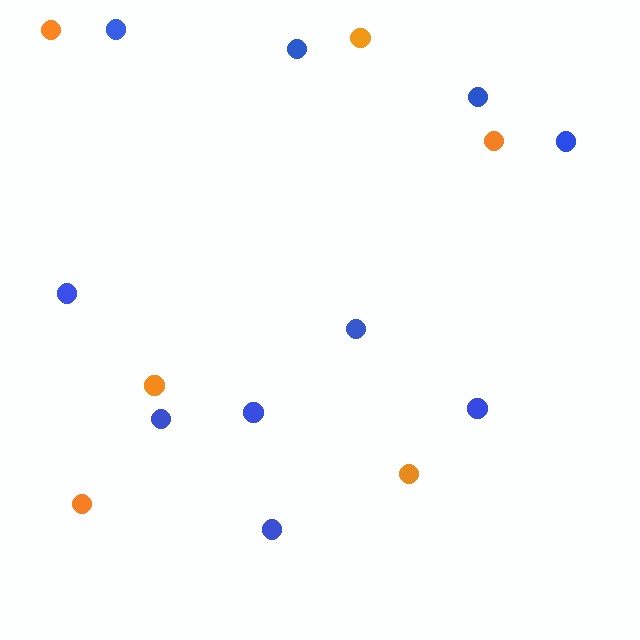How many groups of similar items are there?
There are 2 groups: one group of orange circles (6) and one group of blue circles (10).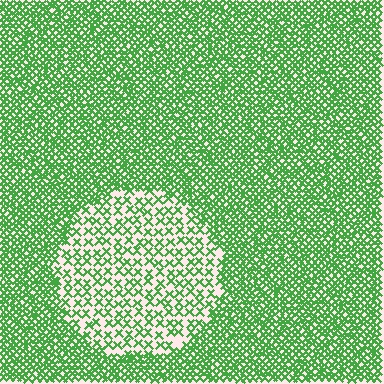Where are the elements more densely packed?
The elements are more densely packed outside the circle boundary.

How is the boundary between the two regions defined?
The boundary is defined by a change in element density (approximately 2.4x ratio). All elements are the same color, size, and shape.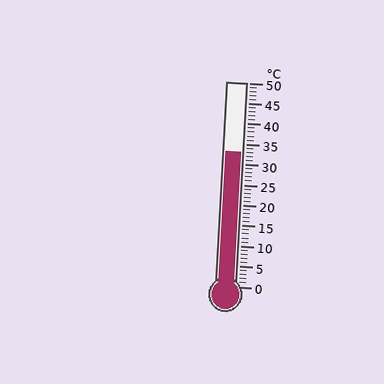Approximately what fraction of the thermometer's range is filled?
The thermometer is filled to approximately 65% of its range.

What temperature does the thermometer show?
The thermometer shows approximately 33°C.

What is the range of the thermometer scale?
The thermometer scale ranges from 0°C to 50°C.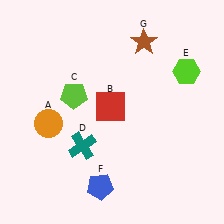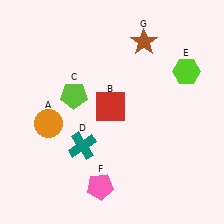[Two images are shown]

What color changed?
The pentagon (F) changed from blue in Image 1 to pink in Image 2.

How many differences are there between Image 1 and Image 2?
There is 1 difference between the two images.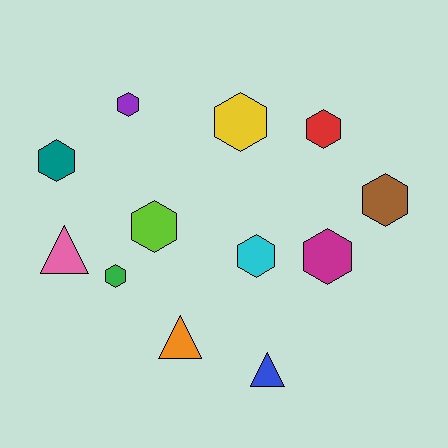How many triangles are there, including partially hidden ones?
There are 3 triangles.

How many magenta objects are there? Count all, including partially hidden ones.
There is 1 magenta object.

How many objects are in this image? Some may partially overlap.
There are 12 objects.